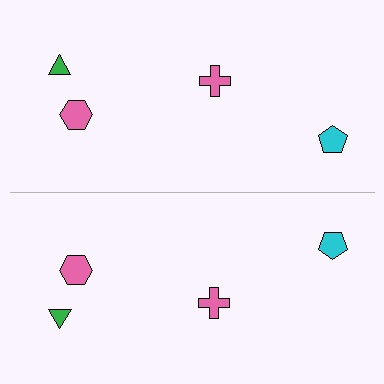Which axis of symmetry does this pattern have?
The pattern has a horizontal axis of symmetry running through the center of the image.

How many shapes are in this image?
There are 8 shapes in this image.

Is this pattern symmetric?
Yes, this pattern has bilateral (reflection) symmetry.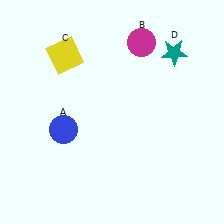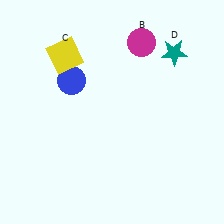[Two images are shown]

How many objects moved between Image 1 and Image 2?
1 object moved between the two images.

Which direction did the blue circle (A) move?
The blue circle (A) moved up.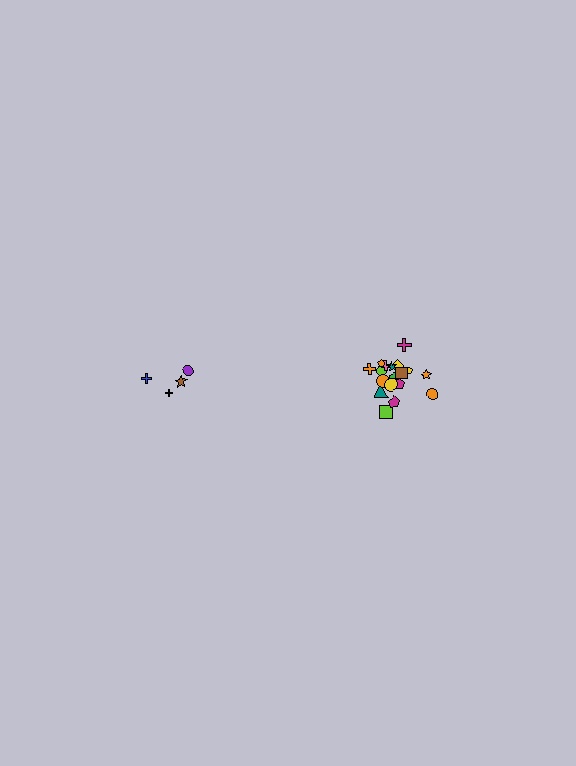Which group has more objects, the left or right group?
The right group.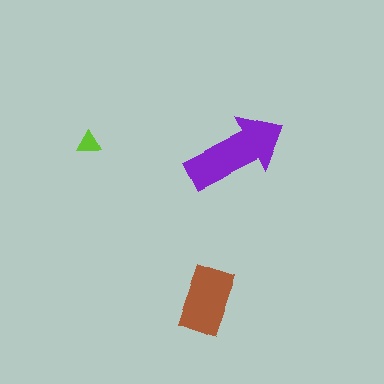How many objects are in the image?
There are 3 objects in the image.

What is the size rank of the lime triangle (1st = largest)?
3rd.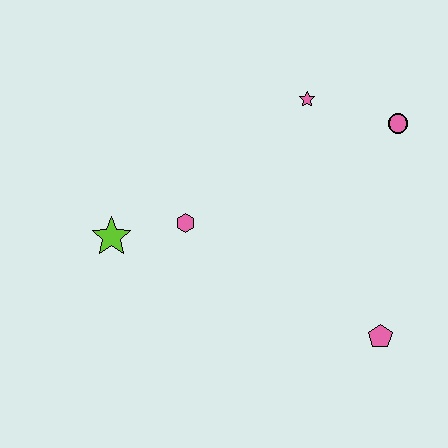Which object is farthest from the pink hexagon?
The pink circle is farthest from the pink hexagon.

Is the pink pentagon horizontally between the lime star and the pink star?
No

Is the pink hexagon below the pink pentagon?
No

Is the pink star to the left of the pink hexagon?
No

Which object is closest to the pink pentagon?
The pink circle is closest to the pink pentagon.